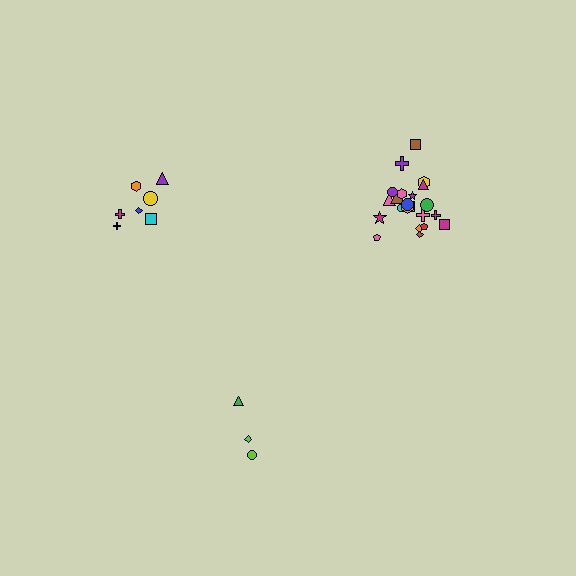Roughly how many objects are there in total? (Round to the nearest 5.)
Roughly 30 objects in total.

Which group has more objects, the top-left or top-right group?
The top-right group.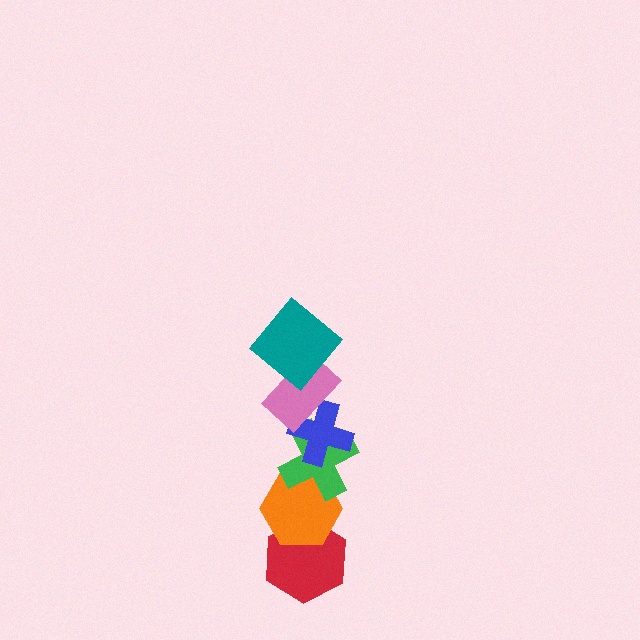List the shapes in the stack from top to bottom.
From top to bottom: the teal diamond, the pink rectangle, the blue cross, the green cross, the orange hexagon, the red hexagon.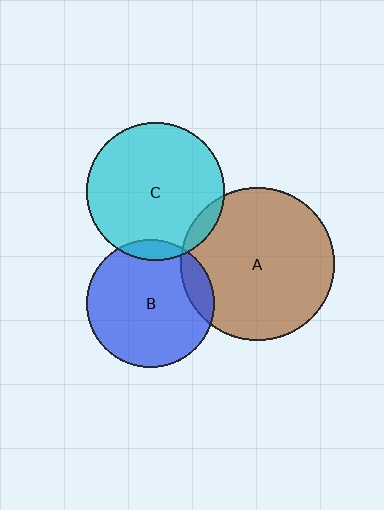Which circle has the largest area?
Circle A (brown).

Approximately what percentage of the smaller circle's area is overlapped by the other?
Approximately 10%.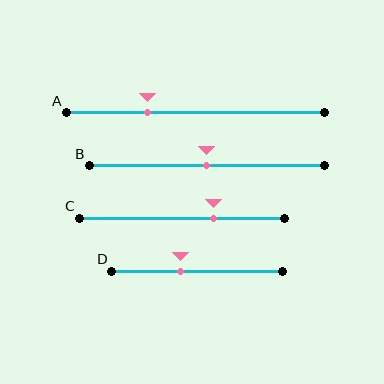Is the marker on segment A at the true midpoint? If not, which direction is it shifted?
No, the marker on segment A is shifted to the left by about 19% of the segment length.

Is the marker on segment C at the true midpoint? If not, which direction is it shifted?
No, the marker on segment C is shifted to the right by about 15% of the segment length.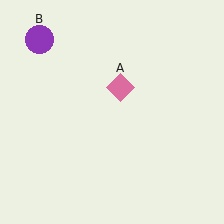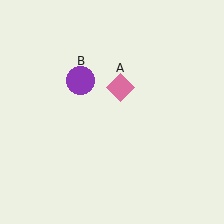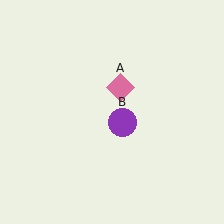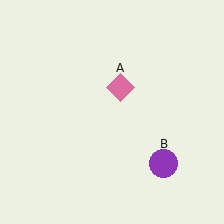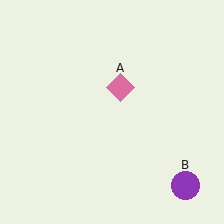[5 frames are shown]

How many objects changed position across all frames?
1 object changed position: purple circle (object B).